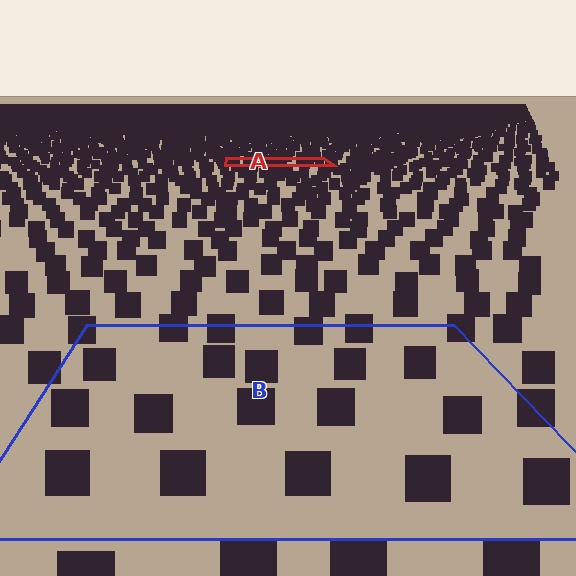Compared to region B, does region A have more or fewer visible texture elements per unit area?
Region A has more texture elements per unit area — they are packed more densely because it is farther away.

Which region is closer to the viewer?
Region B is closer. The texture elements there are larger and more spread out.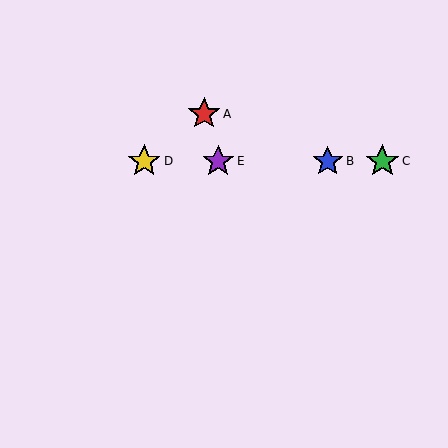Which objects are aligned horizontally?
Objects B, C, D, E are aligned horizontally.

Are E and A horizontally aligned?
No, E is at y≈161 and A is at y≈114.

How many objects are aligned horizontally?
4 objects (B, C, D, E) are aligned horizontally.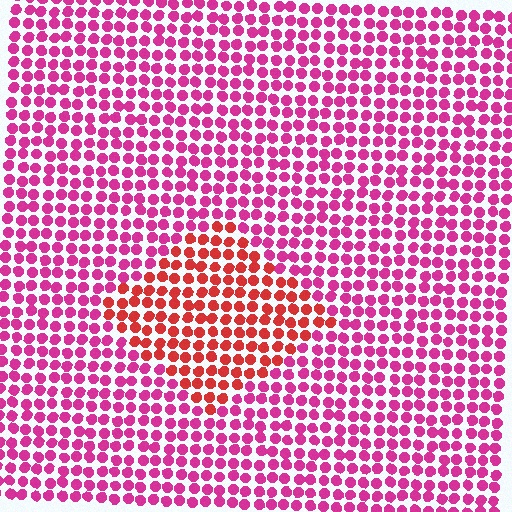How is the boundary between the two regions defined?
The boundary is defined purely by a slight shift in hue (about 37 degrees). Spacing, size, and orientation are identical on both sides.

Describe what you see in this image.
The image is filled with small magenta elements in a uniform arrangement. A diamond-shaped region is visible where the elements are tinted to a slightly different hue, forming a subtle color boundary.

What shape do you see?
I see a diamond.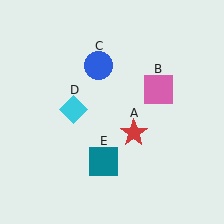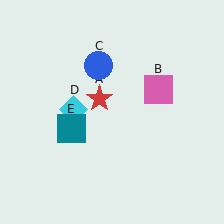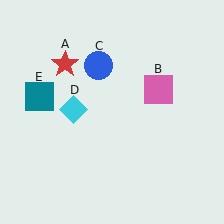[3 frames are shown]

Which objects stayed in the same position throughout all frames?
Pink square (object B) and blue circle (object C) and cyan diamond (object D) remained stationary.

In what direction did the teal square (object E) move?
The teal square (object E) moved up and to the left.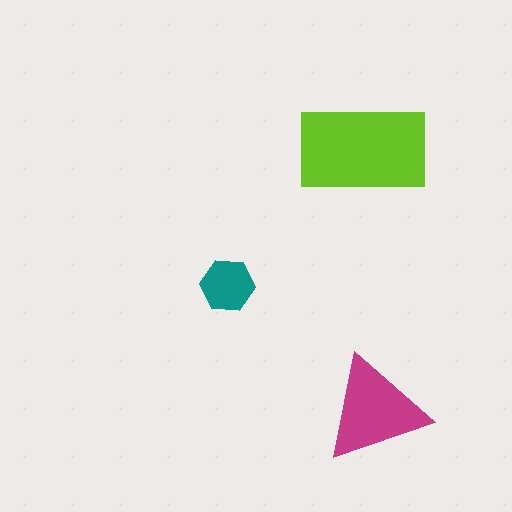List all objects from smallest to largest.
The teal hexagon, the magenta triangle, the lime rectangle.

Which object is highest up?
The lime rectangle is topmost.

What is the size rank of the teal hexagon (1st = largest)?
3rd.